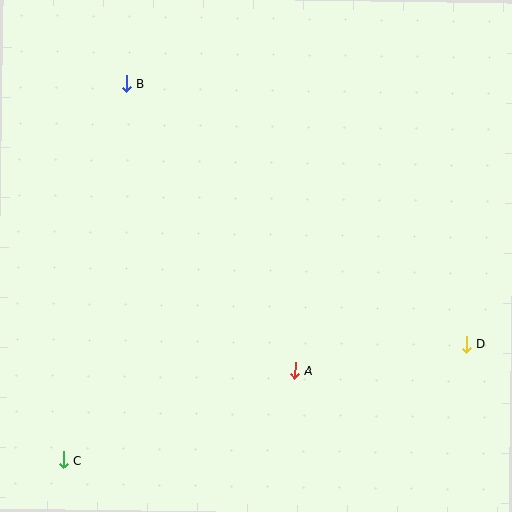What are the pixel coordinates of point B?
Point B is at (126, 84).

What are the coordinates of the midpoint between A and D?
The midpoint between A and D is at (381, 357).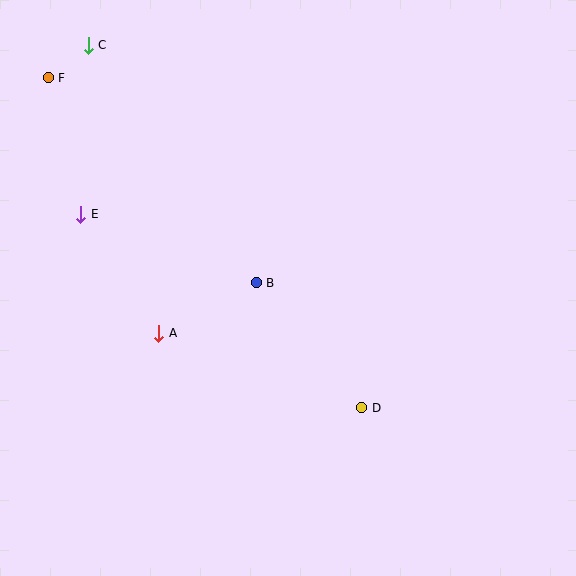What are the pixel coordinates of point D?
Point D is at (362, 408).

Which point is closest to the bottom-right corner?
Point D is closest to the bottom-right corner.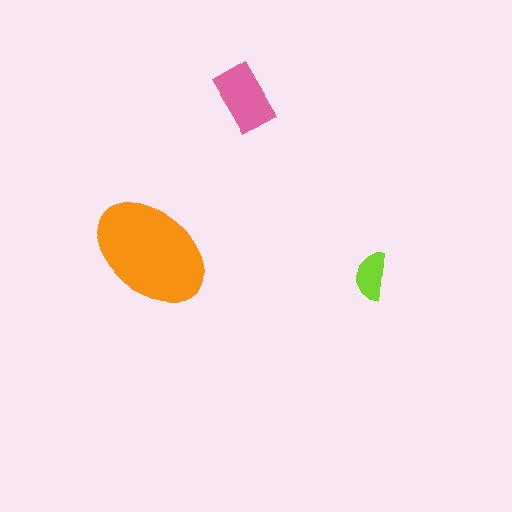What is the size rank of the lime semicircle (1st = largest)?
3rd.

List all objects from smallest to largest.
The lime semicircle, the pink rectangle, the orange ellipse.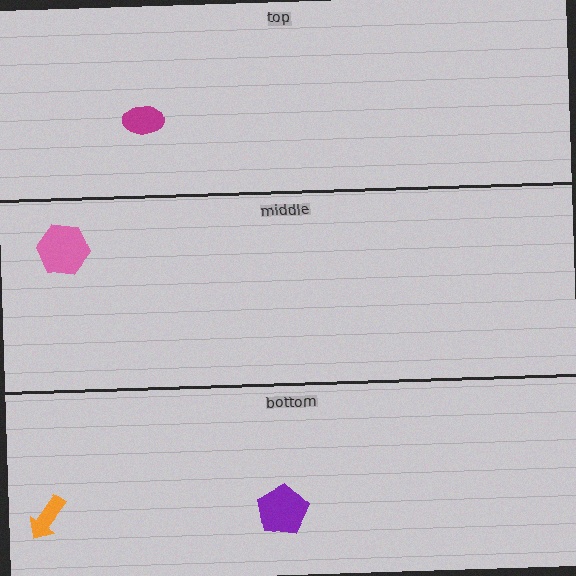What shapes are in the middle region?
The pink hexagon.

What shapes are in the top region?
The magenta ellipse.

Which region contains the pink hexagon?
The middle region.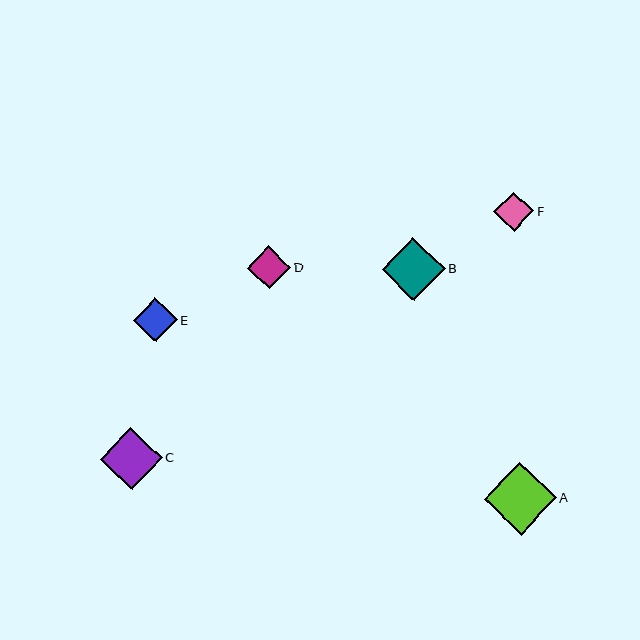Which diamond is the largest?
Diamond A is the largest with a size of approximately 72 pixels.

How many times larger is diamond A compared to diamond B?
Diamond A is approximately 1.1 times the size of diamond B.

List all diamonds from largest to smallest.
From largest to smallest: A, B, C, D, E, F.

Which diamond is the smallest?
Diamond F is the smallest with a size of approximately 40 pixels.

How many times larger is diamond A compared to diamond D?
Diamond A is approximately 1.7 times the size of diamond D.